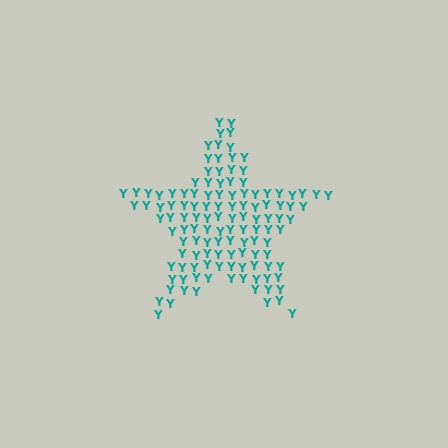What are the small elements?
The small elements are letter Y's.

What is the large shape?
The large shape is a star.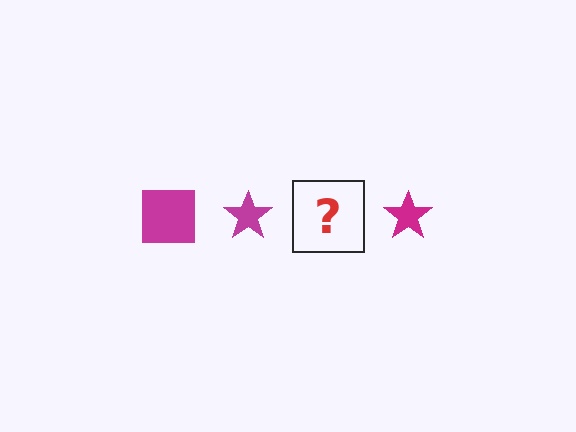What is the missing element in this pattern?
The missing element is a magenta square.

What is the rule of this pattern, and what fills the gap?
The rule is that the pattern cycles through square, star shapes in magenta. The gap should be filled with a magenta square.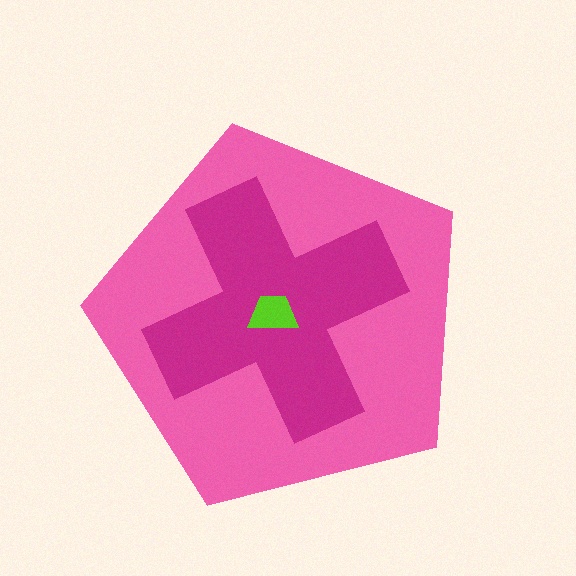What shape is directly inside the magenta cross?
The lime trapezoid.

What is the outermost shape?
The pink pentagon.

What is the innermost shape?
The lime trapezoid.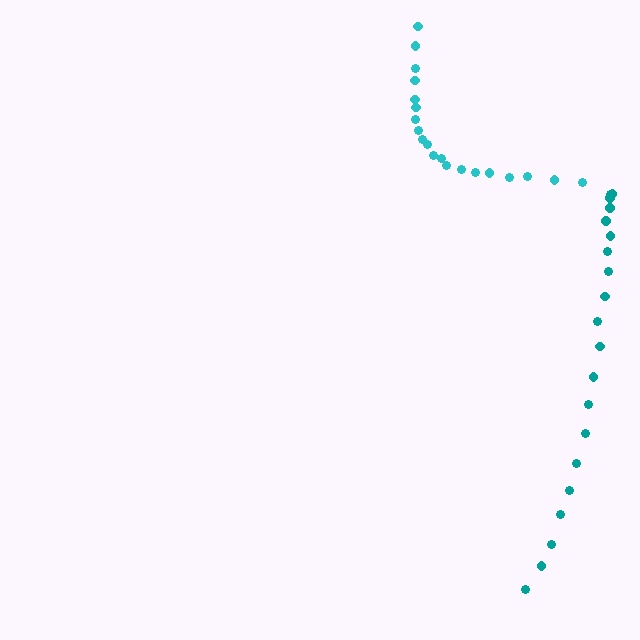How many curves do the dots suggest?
There are 2 distinct paths.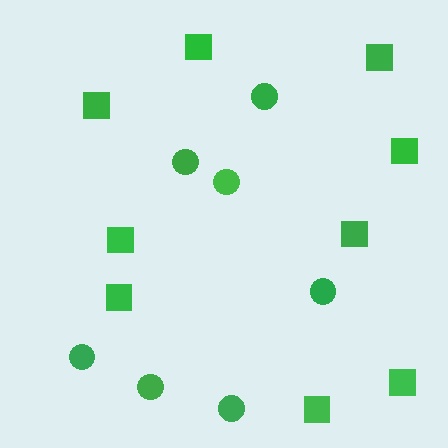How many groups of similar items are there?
There are 2 groups: one group of circles (7) and one group of squares (9).